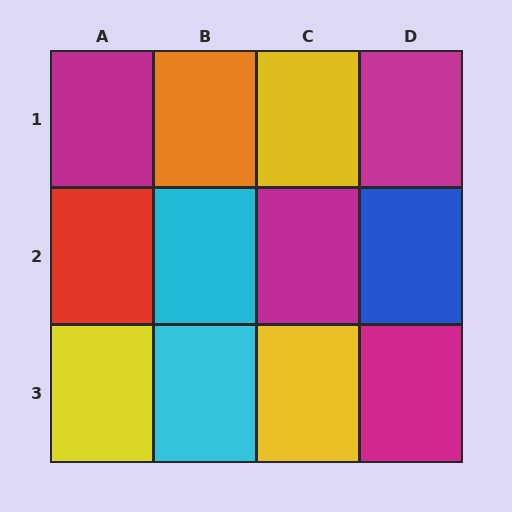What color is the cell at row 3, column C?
Yellow.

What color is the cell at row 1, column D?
Magenta.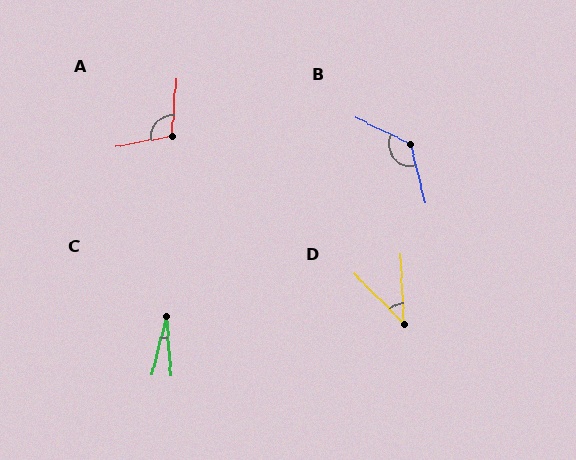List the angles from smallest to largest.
C (18°), D (43°), A (105°), B (130°).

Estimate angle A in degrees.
Approximately 105 degrees.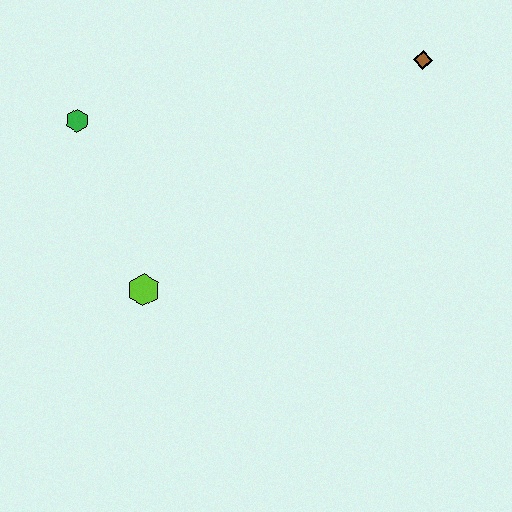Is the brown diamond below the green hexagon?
No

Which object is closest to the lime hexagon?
The green hexagon is closest to the lime hexagon.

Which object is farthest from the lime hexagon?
The brown diamond is farthest from the lime hexagon.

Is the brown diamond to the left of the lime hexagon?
No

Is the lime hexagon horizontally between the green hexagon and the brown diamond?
Yes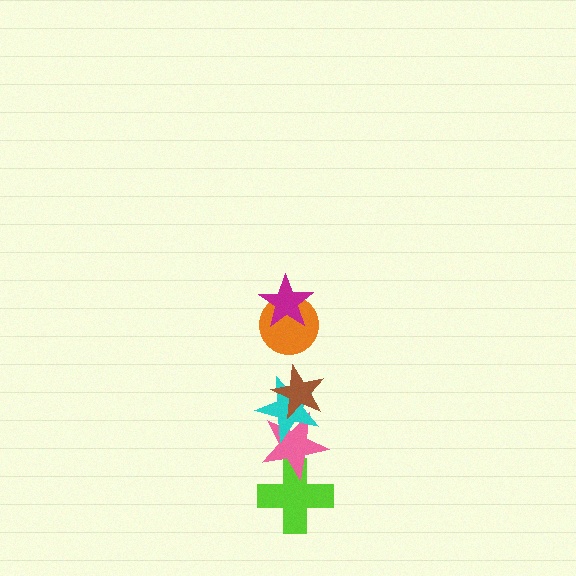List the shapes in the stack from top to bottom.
From top to bottom: the magenta star, the orange circle, the brown star, the cyan star, the pink star, the lime cross.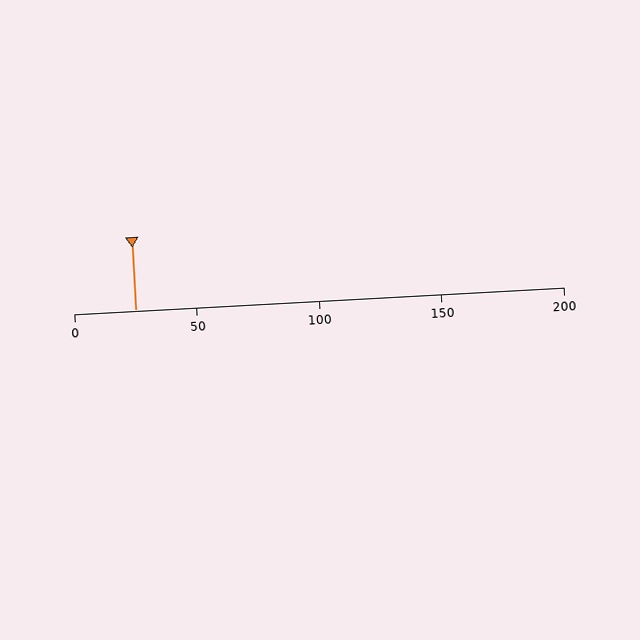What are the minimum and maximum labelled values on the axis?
The axis runs from 0 to 200.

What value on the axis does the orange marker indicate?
The marker indicates approximately 25.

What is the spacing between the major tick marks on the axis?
The major ticks are spaced 50 apart.